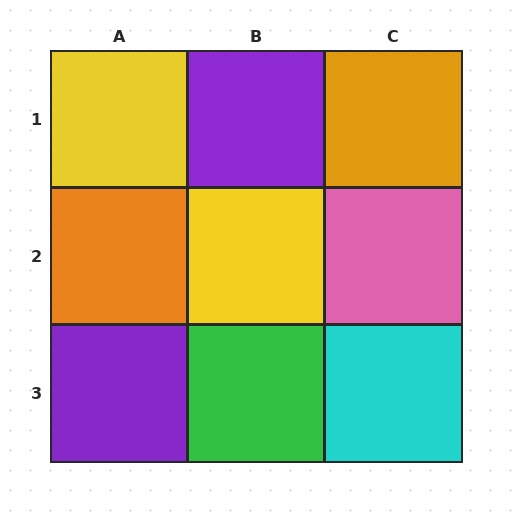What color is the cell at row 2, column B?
Yellow.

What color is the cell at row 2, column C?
Pink.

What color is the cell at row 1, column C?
Orange.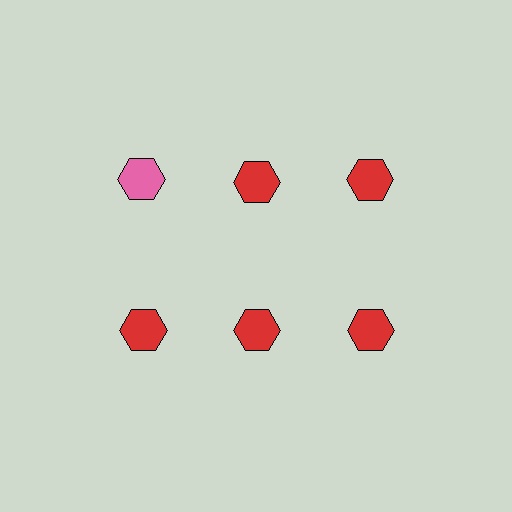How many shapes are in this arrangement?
There are 6 shapes arranged in a grid pattern.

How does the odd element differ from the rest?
It has a different color: pink instead of red.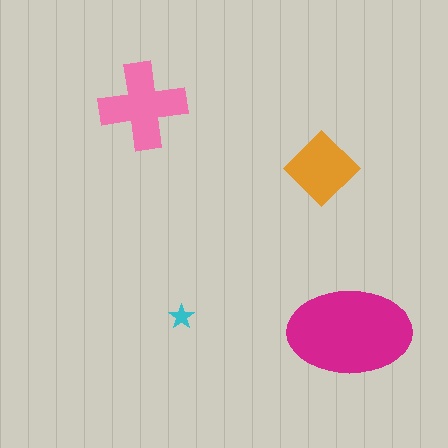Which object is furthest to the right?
The magenta ellipse is rightmost.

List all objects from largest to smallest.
The magenta ellipse, the pink cross, the orange diamond, the cyan star.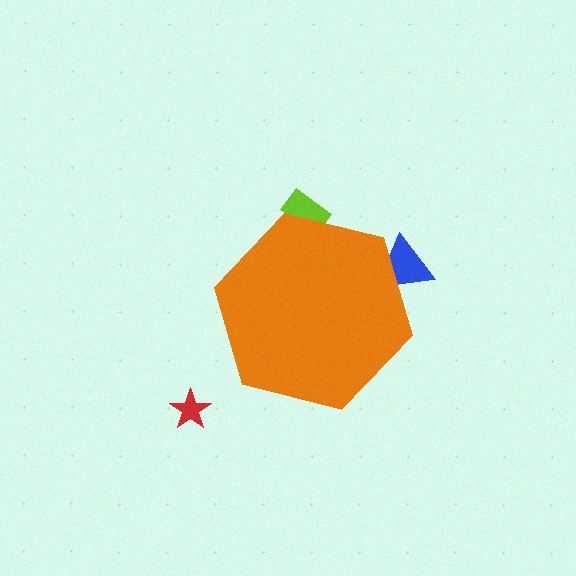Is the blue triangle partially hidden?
Yes, the blue triangle is partially hidden behind the orange hexagon.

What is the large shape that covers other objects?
An orange hexagon.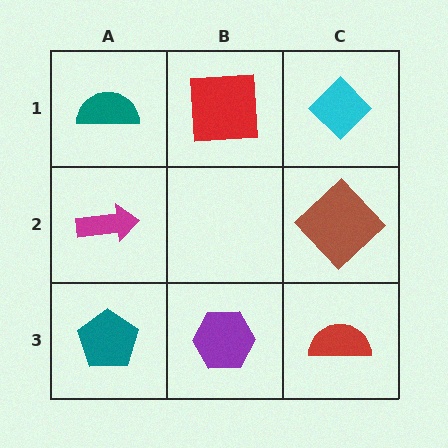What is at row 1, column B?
A red square.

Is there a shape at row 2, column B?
No, that cell is empty.